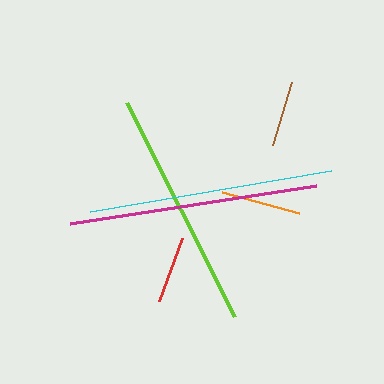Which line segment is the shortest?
The brown line is the shortest at approximately 66 pixels.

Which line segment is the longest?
The magenta line is the longest at approximately 249 pixels.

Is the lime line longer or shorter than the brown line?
The lime line is longer than the brown line.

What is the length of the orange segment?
The orange segment is approximately 81 pixels long.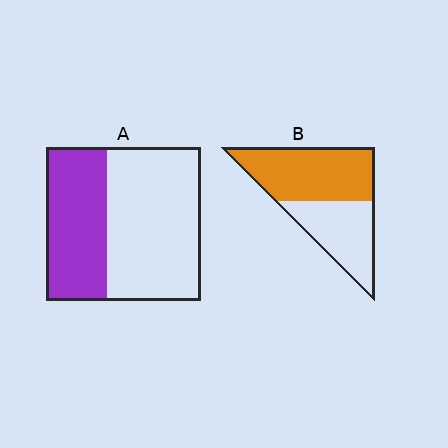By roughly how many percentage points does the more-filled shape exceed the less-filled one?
By roughly 20 percentage points (B over A).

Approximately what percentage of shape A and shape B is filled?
A is approximately 40% and B is approximately 60%.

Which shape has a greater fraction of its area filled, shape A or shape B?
Shape B.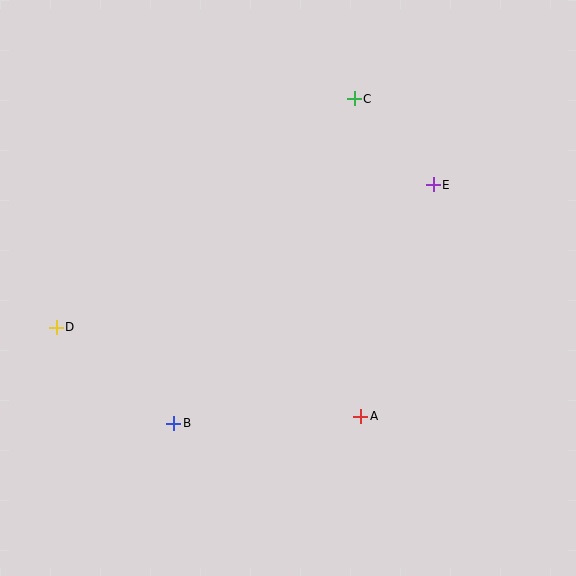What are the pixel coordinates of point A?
Point A is at (361, 416).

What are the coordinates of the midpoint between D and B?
The midpoint between D and B is at (115, 375).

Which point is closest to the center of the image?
Point A at (361, 416) is closest to the center.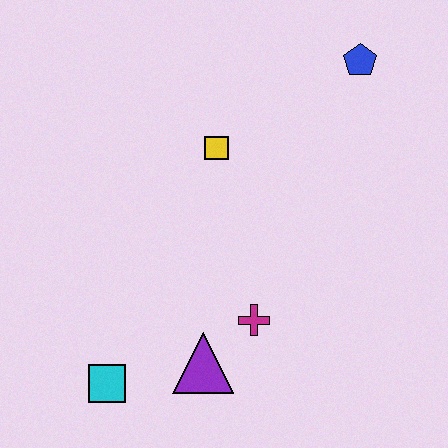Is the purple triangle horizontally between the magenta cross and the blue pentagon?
No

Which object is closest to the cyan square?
The purple triangle is closest to the cyan square.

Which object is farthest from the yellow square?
The cyan square is farthest from the yellow square.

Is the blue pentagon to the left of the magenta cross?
No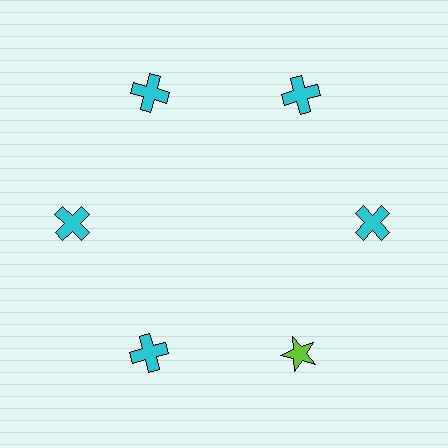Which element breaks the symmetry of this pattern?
The lime star at roughly the 5 o'clock position breaks the symmetry. All other shapes are cyan crosses.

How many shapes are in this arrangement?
There are 6 shapes arranged in a ring pattern.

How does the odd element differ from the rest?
It differs in both color (lime instead of cyan) and shape (star instead of cross).